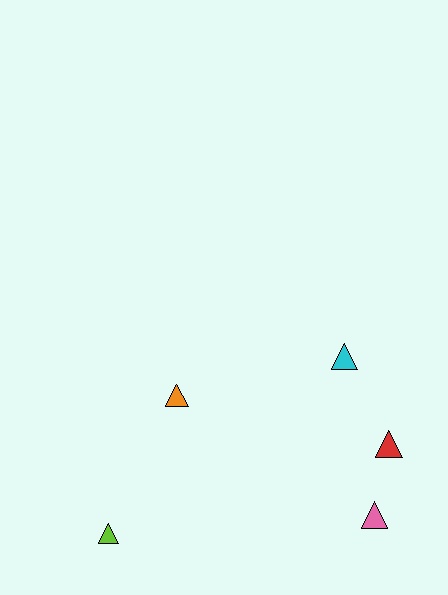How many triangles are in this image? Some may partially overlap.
There are 5 triangles.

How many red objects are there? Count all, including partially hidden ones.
There is 1 red object.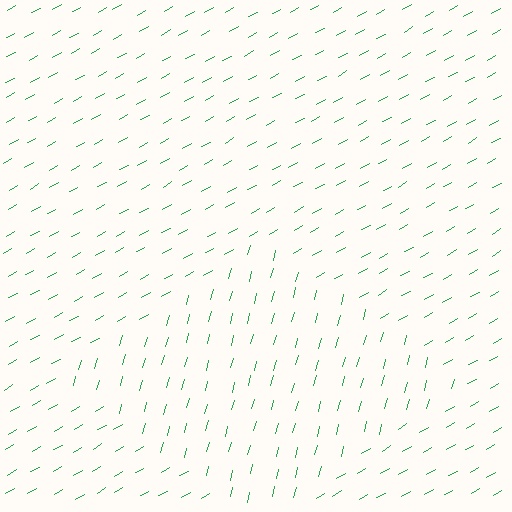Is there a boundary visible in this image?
Yes, there is a texture boundary formed by a change in line orientation.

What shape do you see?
I see a diamond.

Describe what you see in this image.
The image is filled with small green line segments. A diamond region in the image has lines oriented differently from the surrounding lines, creating a visible texture boundary.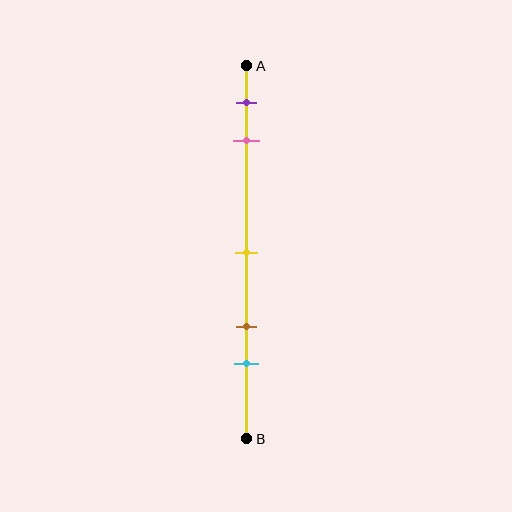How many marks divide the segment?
There are 5 marks dividing the segment.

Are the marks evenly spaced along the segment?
No, the marks are not evenly spaced.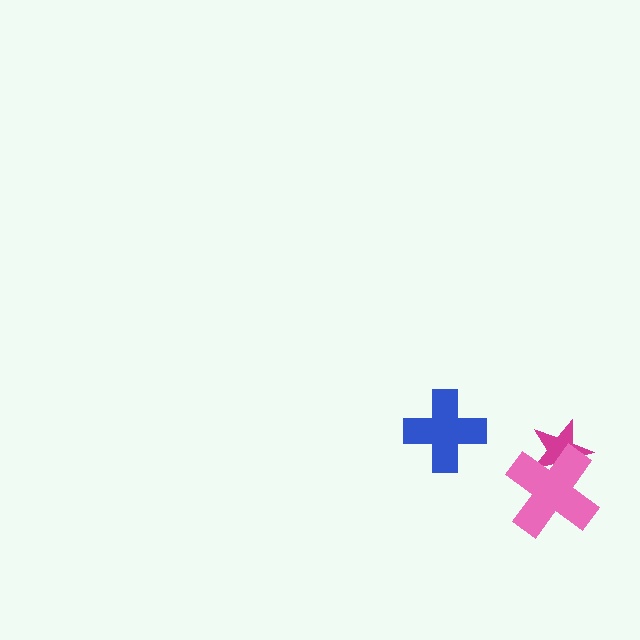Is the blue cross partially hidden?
No, no other shape covers it.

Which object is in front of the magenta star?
The pink cross is in front of the magenta star.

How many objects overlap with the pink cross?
1 object overlaps with the pink cross.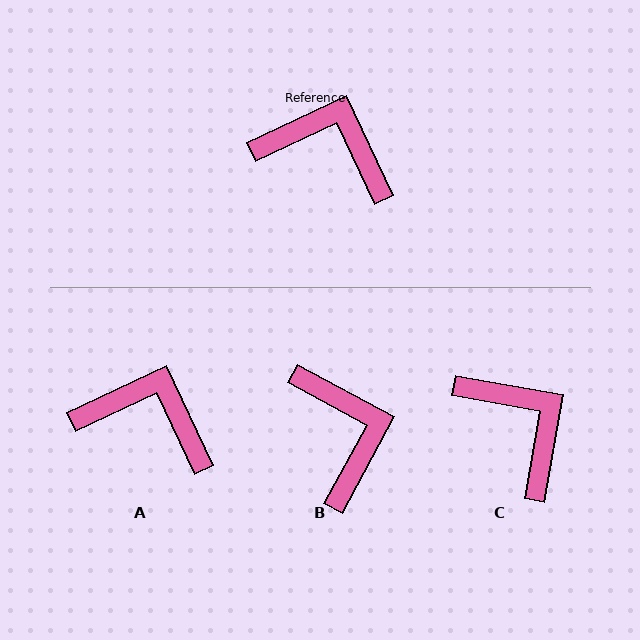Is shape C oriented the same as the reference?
No, it is off by about 35 degrees.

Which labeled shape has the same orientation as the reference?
A.